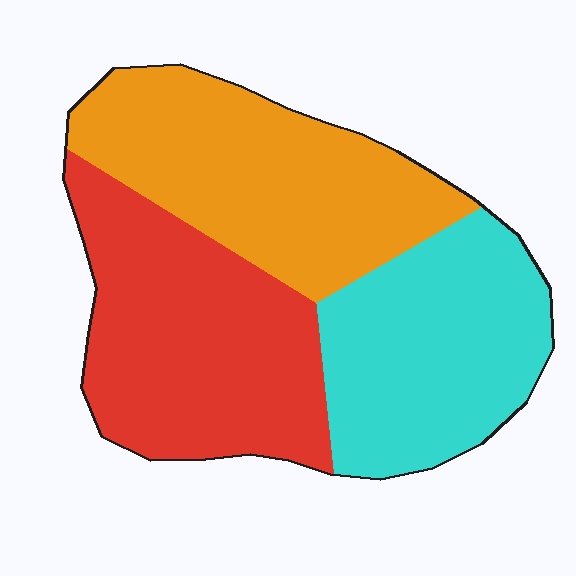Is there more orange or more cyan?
Orange.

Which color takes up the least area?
Cyan, at roughly 30%.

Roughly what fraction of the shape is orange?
Orange covers around 35% of the shape.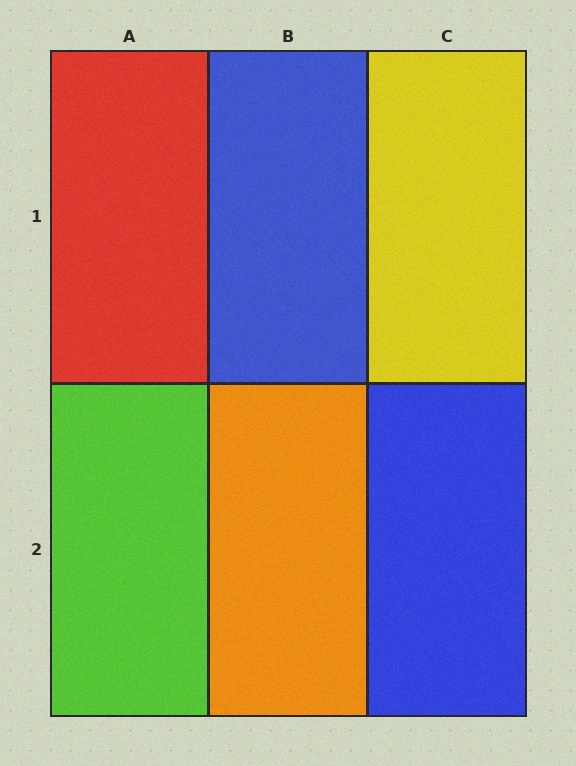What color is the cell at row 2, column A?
Lime.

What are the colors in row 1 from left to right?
Red, blue, yellow.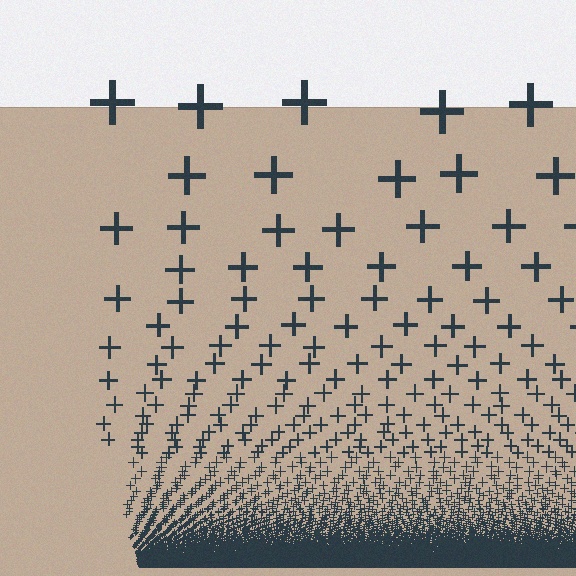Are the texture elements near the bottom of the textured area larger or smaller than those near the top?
Smaller. The gradient is inverted — elements near the bottom are smaller and denser.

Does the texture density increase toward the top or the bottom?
Density increases toward the bottom.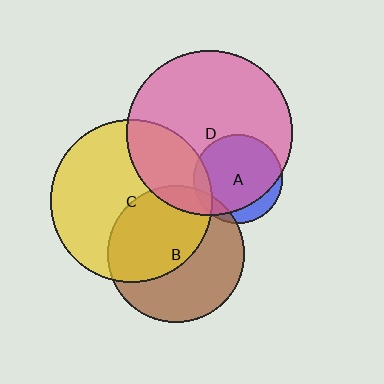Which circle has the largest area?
Circle D (pink).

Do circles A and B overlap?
Yes.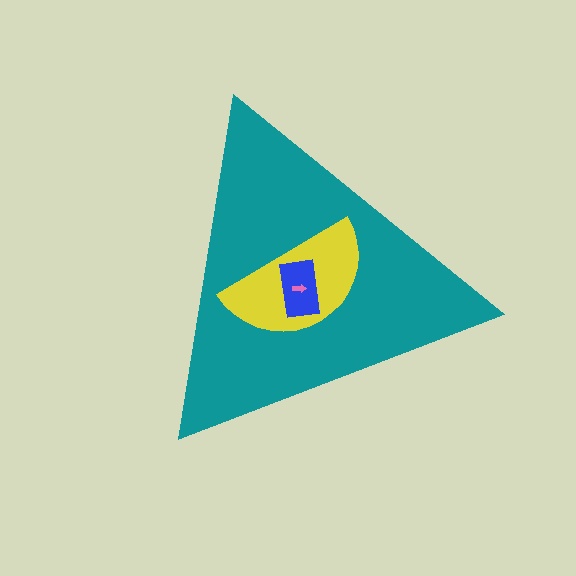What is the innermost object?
The pink arrow.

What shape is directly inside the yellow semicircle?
The blue rectangle.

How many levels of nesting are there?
4.